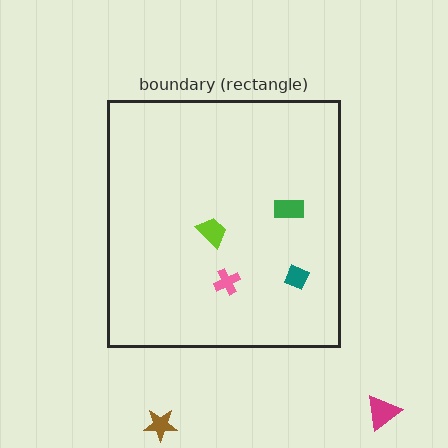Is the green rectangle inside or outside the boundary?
Inside.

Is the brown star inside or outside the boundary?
Outside.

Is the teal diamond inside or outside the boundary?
Inside.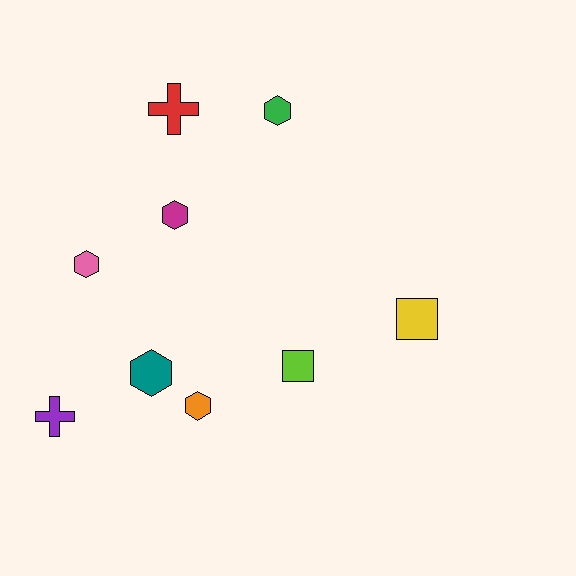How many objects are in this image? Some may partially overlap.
There are 9 objects.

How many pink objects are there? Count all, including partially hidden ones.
There is 1 pink object.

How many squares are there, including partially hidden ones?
There are 2 squares.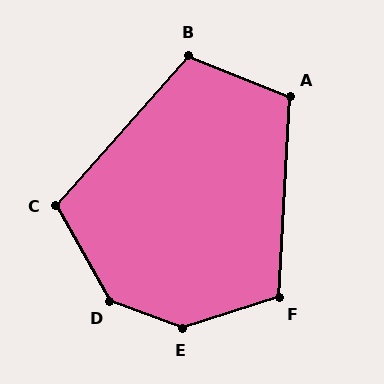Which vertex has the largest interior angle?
E, at approximately 142 degrees.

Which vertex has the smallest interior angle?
A, at approximately 109 degrees.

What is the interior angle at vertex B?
Approximately 109 degrees (obtuse).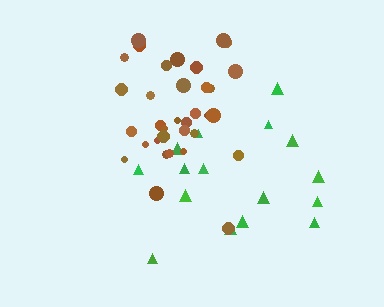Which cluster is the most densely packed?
Brown.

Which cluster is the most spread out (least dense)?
Green.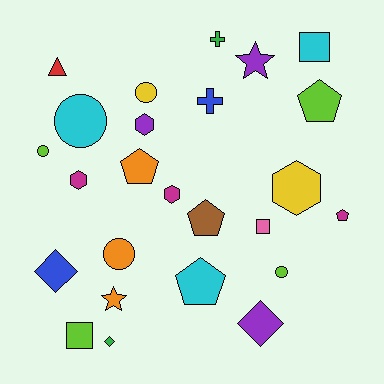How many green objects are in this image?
There are 2 green objects.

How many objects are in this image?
There are 25 objects.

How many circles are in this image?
There are 5 circles.